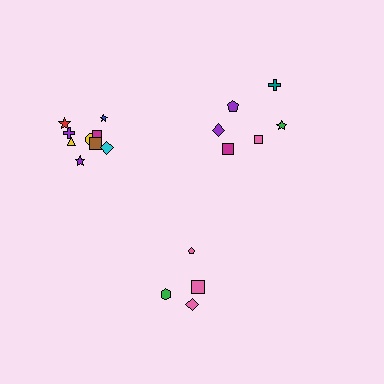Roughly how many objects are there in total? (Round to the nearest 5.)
Roughly 20 objects in total.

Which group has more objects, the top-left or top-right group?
The top-left group.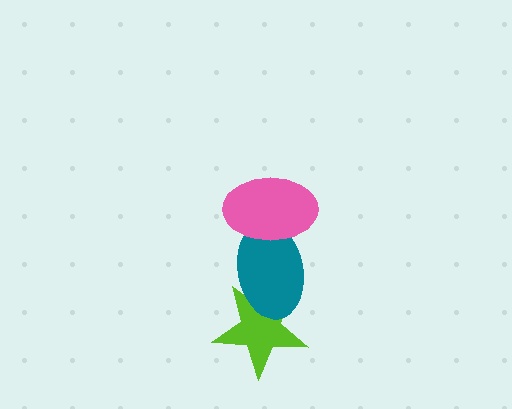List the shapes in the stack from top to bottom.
From top to bottom: the pink ellipse, the teal ellipse, the lime star.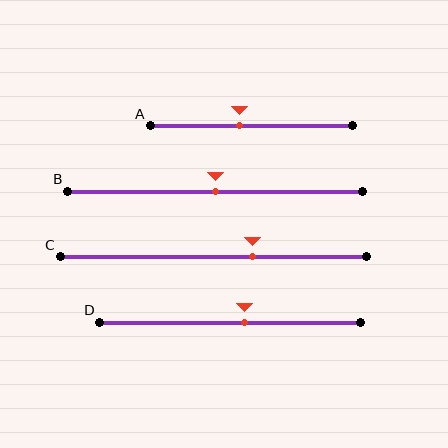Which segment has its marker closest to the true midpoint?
Segment B has its marker closest to the true midpoint.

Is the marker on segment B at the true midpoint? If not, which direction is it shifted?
Yes, the marker on segment B is at the true midpoint.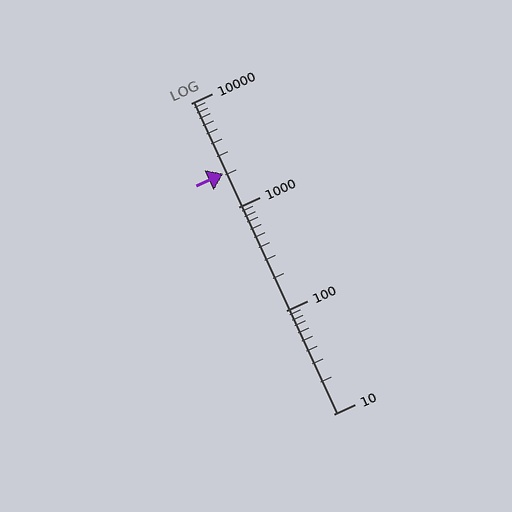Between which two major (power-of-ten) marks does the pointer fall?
The pointer is between 1000 and 10000.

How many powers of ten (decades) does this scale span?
The scale spans 3 decades, from 10 to 10000.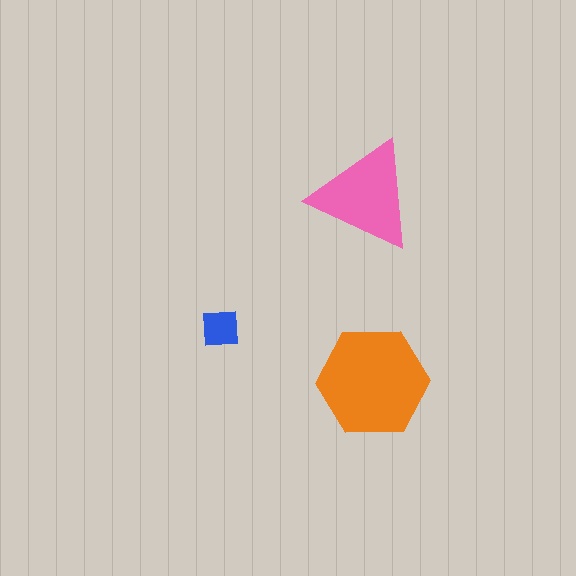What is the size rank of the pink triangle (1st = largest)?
2nd.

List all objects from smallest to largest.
The blue square, the pink triangle, the orange hexagon.